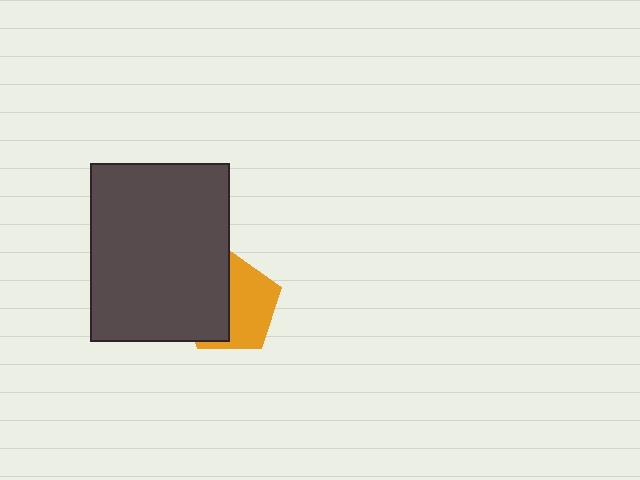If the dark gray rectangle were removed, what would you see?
You would see the complete orange pentagon.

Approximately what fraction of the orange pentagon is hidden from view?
Roughly 46% of the orange pentagon is hidden behind the dark gray rectangle.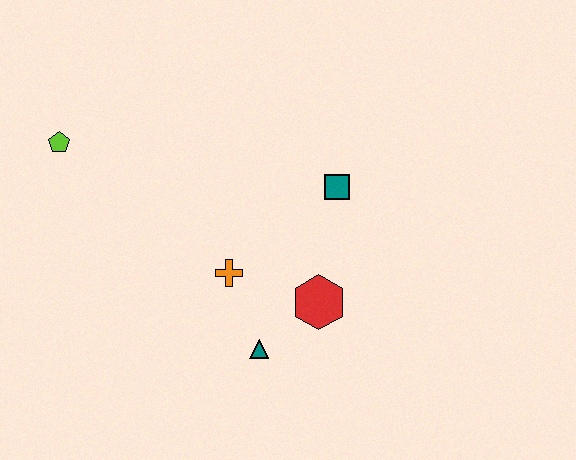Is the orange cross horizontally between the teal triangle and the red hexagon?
No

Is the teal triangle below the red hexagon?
Yes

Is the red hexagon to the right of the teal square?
No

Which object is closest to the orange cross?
The teal triangle is closest to the orange cross.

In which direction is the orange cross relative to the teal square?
The orange cross is to the left of the teal square.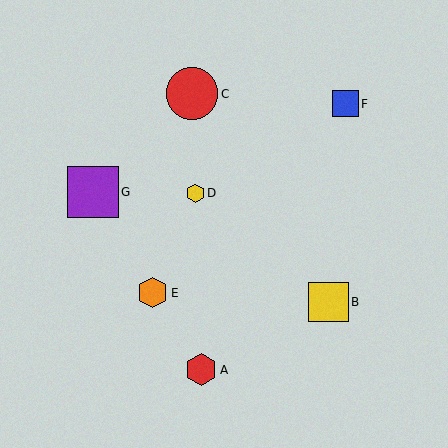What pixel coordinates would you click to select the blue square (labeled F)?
Click at (345, 104) to select the blue square F.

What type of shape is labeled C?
Shape C is a red circle.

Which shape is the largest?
The red circle (labeled C) is the largest.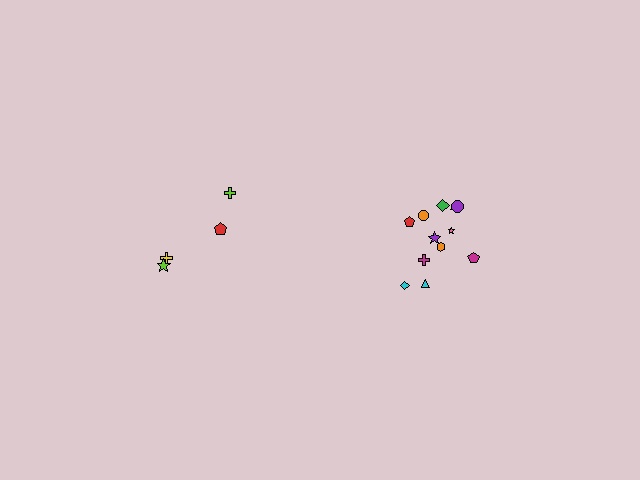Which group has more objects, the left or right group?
The right group.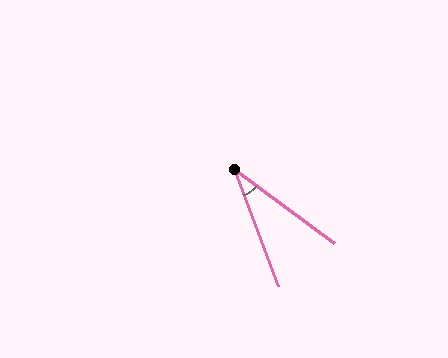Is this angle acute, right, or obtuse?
It is acute.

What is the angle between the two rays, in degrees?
Approximately 33 degrees.